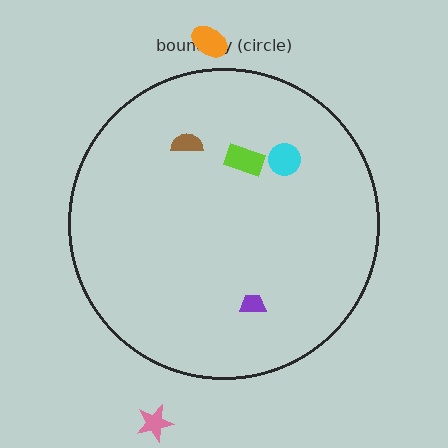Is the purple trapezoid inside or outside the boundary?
Inside.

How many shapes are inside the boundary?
4 inside, 2 outside.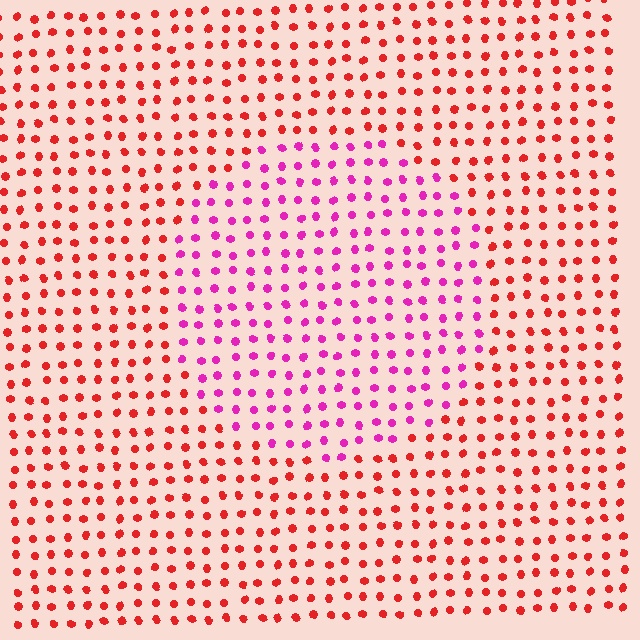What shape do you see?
I see a circle.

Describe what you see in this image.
The image is filled with small red elements in a uniform arrangement. A circle-shaped region is visible where the elements are tinted to a slightly different hue, forming a subtle color boundary.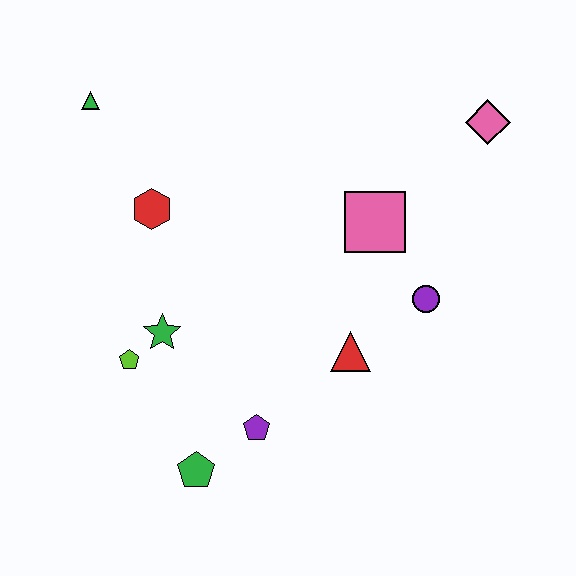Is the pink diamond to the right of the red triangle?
Yes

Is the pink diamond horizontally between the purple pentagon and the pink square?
No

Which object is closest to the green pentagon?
The purple pentagon is closest to the green pentagon.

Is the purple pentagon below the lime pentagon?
Yes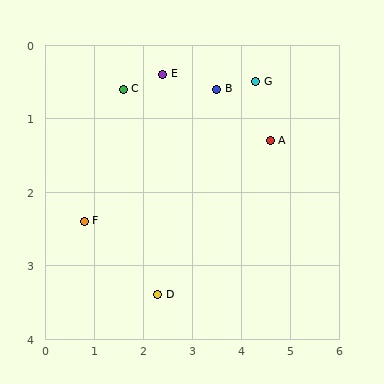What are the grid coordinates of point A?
Point A is at approximately (4.6, 1.3).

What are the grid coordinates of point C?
Point C is at approximately (1.6, 0.6).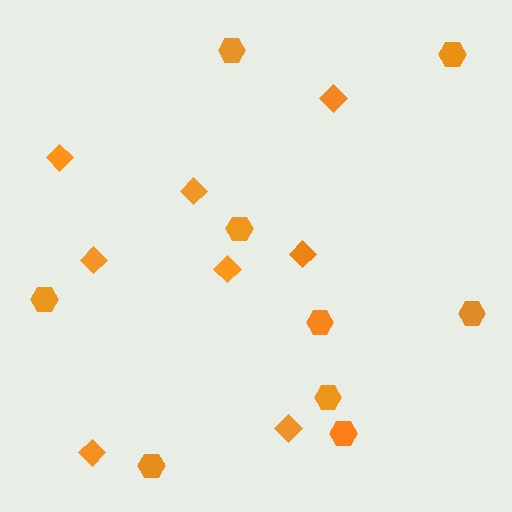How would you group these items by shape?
There are 2 groups: one group of diamonds (8) and one group of hexagons (9).